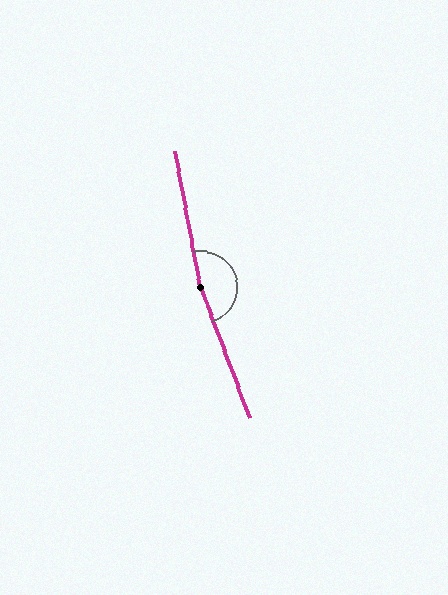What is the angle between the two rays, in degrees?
Approximately 170 degrees.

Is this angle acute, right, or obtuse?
It is obtuse.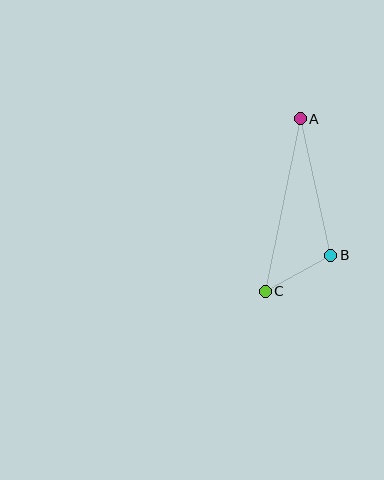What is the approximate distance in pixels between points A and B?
The distance between A and B is approximately 140 pixels.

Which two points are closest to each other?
Points B and C are closest to each other.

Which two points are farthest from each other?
Points A and C are farthest from each other.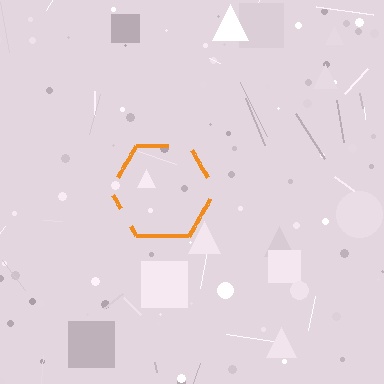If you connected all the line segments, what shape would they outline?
They would outline a hexagon.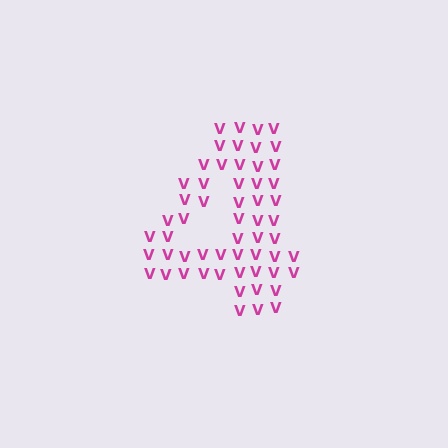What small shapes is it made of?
It is made of small letter V's.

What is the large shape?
The large shape is the digit 4.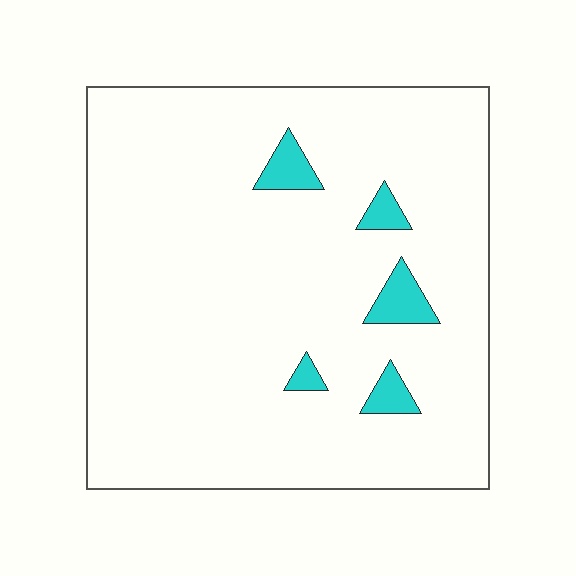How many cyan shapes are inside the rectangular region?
5.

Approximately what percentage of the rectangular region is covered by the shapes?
Approximately 5%.